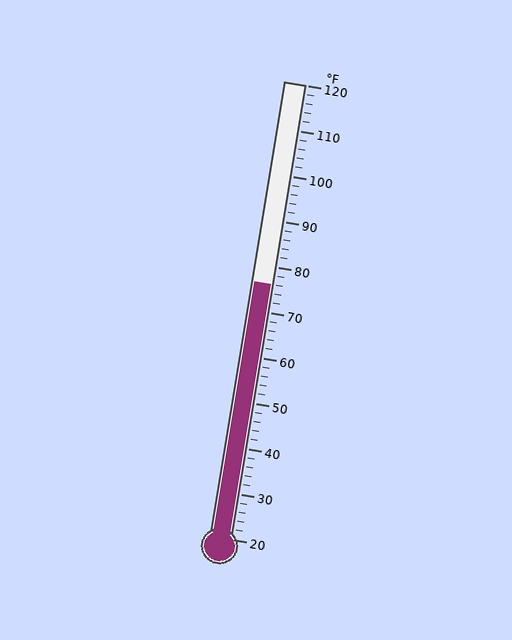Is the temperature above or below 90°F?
The temperature is below 90°F.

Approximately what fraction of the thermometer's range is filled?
The thermometer is filled to approximately 55% of its range.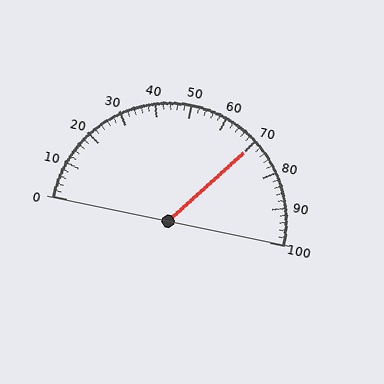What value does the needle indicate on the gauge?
The needle indicates approximately 70.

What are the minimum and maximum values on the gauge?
The gauge ranges from 0 to 100.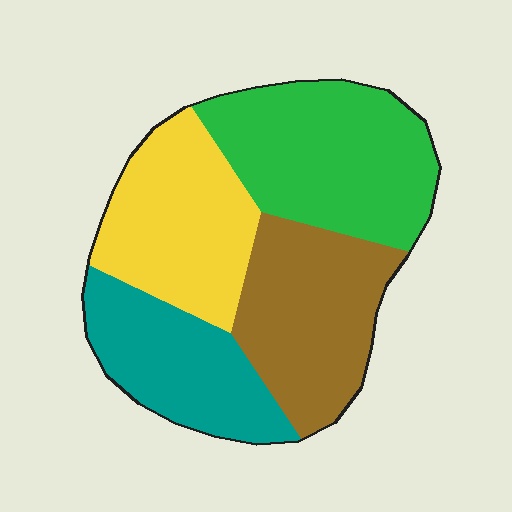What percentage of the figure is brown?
Brown takes up about one quarter (1/4) of the figure.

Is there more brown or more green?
Green.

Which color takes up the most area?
Green, at roughly 30%.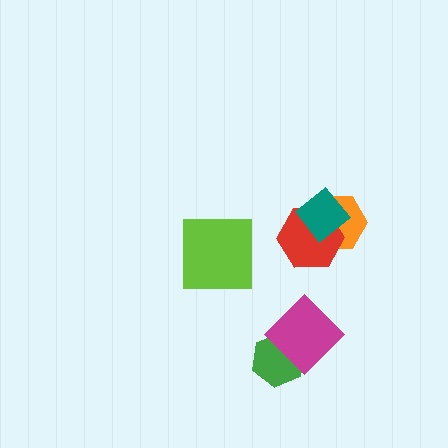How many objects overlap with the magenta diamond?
1 object overlaps with the magenta diamond.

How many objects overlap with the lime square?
0 objects overlap with the lime square.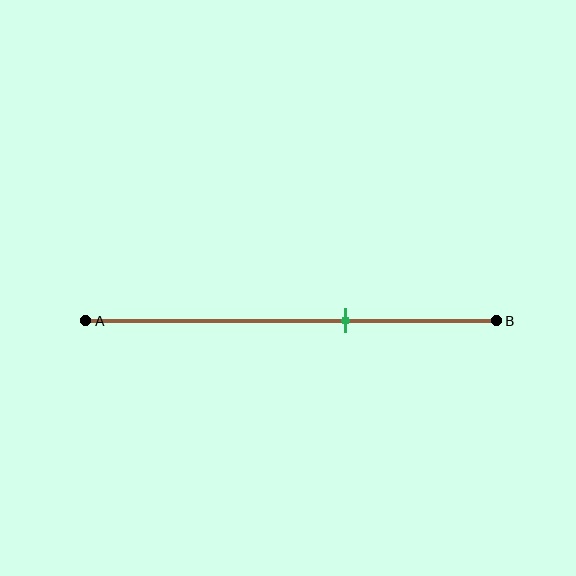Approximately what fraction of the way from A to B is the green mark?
The green mark is approximately 65% of the way from A to B.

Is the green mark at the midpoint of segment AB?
No, the mark is at about 65% from A, not at the 50% midpoint.